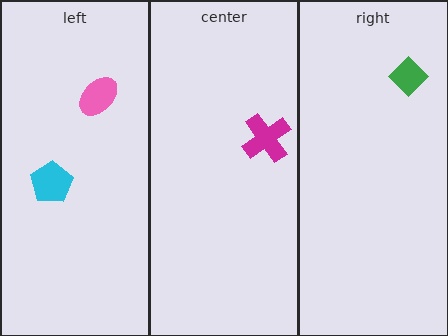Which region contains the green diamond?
The right region.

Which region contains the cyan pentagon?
The left region.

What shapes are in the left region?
The cyan pentagon, the pink ellipse.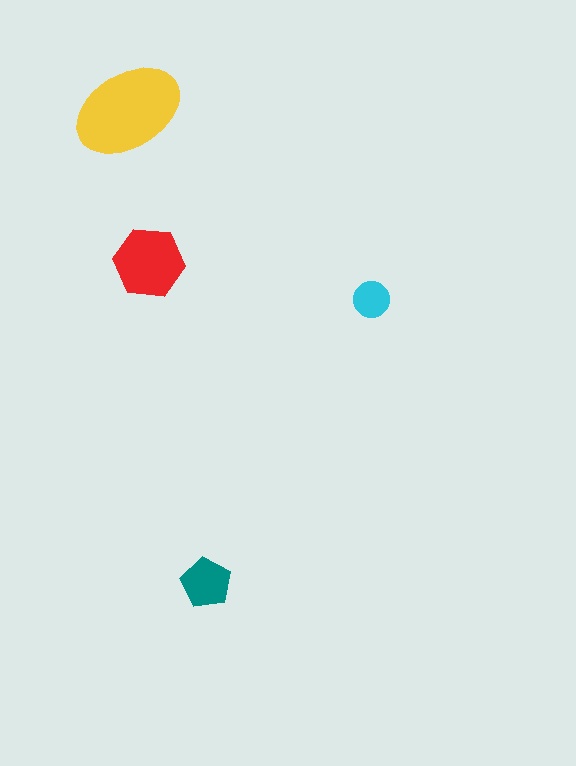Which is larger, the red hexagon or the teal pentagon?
The red hexagon.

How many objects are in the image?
There are 4 objects in the image.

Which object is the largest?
The yellow ellipse.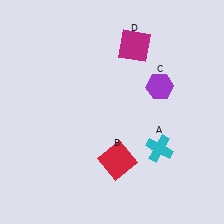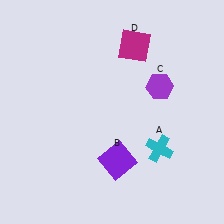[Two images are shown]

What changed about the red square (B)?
In Image 1, B is red. In Image 2, it changed to purple.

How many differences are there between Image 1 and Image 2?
There is 1 difference between the two images.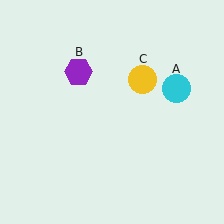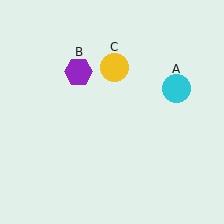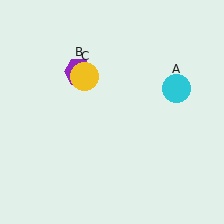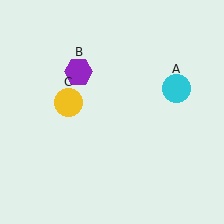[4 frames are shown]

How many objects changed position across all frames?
1 object changed position: yellow circle (object C).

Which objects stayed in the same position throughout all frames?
Cyan circle (object A) and purple hexagon (object B) remained stationary.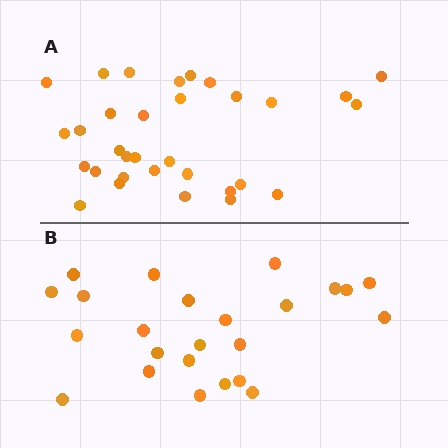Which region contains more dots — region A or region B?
Region A (the top region) has more dots.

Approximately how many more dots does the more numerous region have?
Region A has roughly 8 or so more dots than region B.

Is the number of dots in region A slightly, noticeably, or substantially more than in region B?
Region A has noticeably more, but not dramatically so. The ratio is roughly 1.3 to 1.